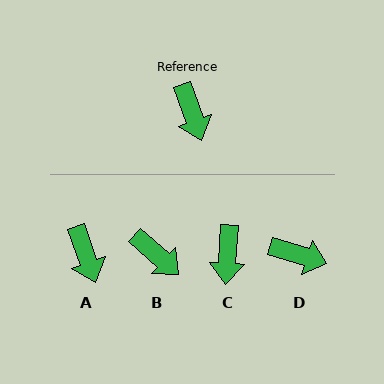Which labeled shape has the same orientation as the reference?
A.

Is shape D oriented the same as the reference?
No, it is off by about 53 degrees.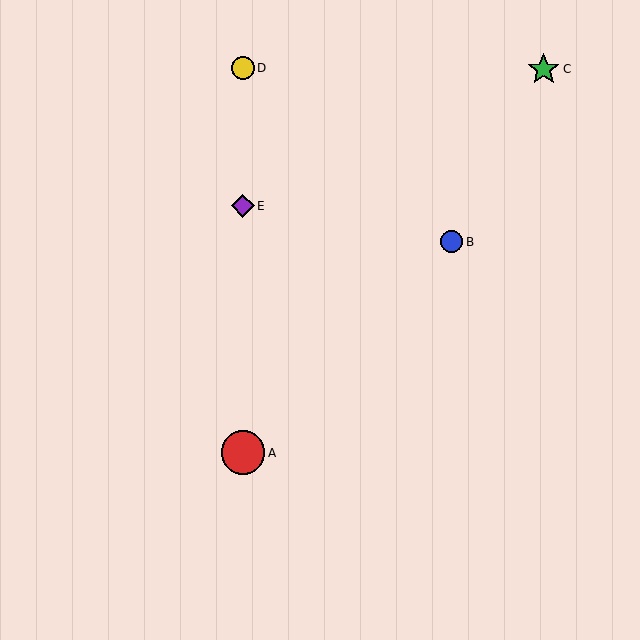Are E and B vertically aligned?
No, E is at x≈243 and B is at x≈451.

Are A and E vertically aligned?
Yes, both are at x≈243.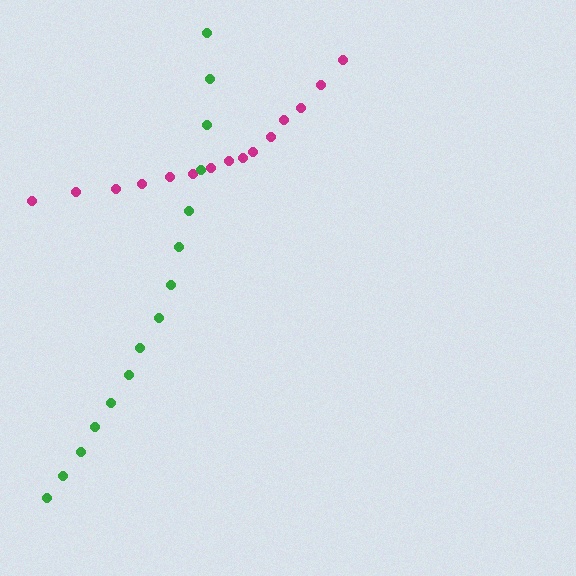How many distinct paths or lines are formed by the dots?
There are 2 distinct paths.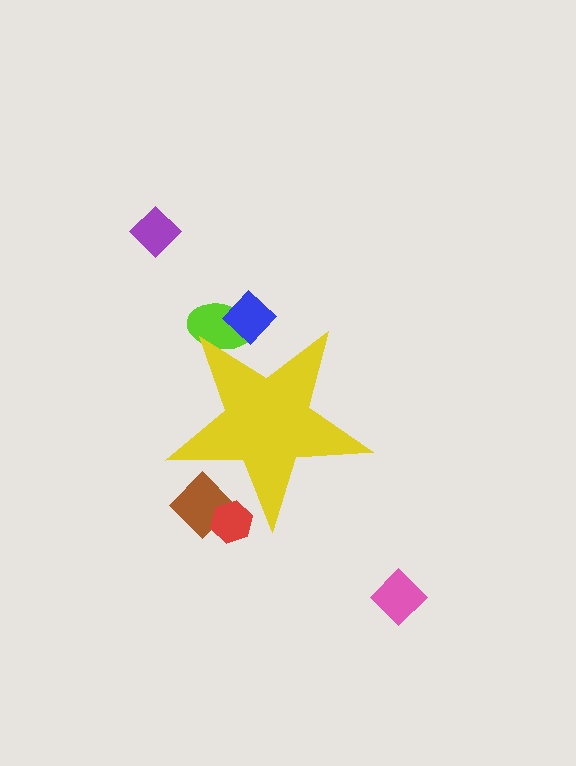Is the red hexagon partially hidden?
Yes, the red hexagon is partially hidden behind the yellow star.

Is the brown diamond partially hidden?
Yes, the brown diamond is partially hidden behind the yellow star.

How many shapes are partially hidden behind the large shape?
4 shapes are partially hidden.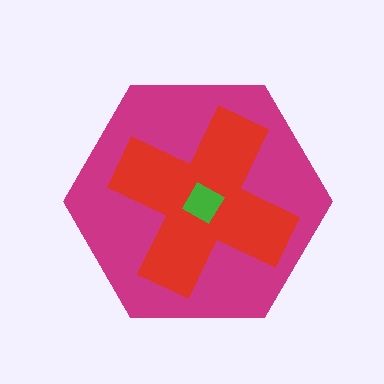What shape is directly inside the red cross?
The green diamond.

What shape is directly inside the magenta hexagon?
The red cross.